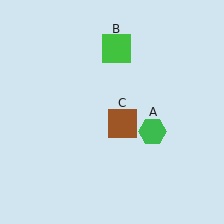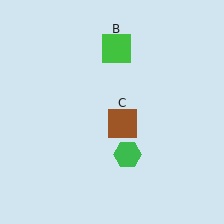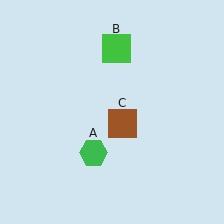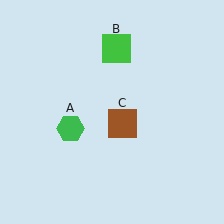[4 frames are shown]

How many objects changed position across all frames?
1 object changed position: green hexagon (object A).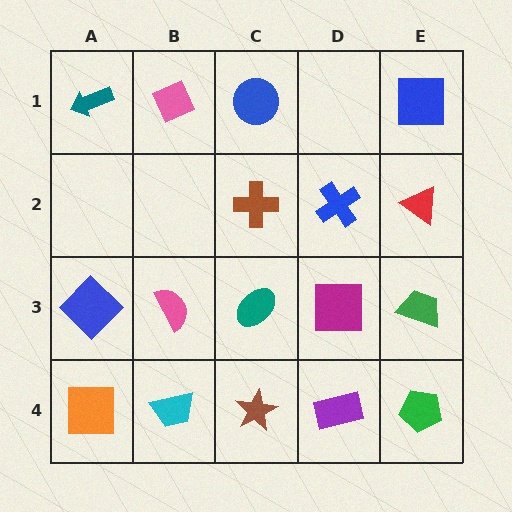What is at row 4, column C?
A brown star.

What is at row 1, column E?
A blue square.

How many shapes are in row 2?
3 shapes.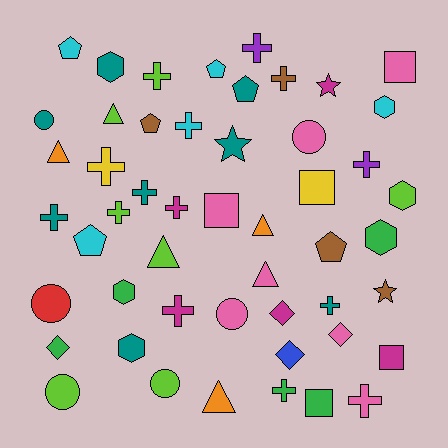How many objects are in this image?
There are 50 objects.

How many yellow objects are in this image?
There are 2 yellow objects.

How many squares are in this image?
There are 5 squares.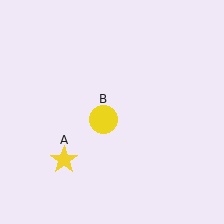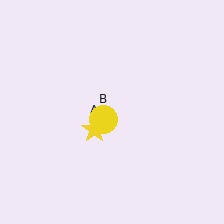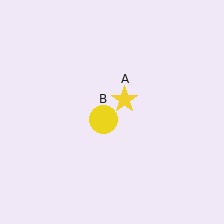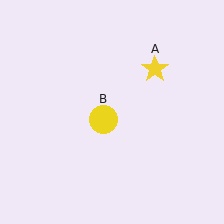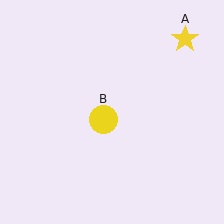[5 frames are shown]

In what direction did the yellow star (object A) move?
The yellow star (object A) moved up and to the right.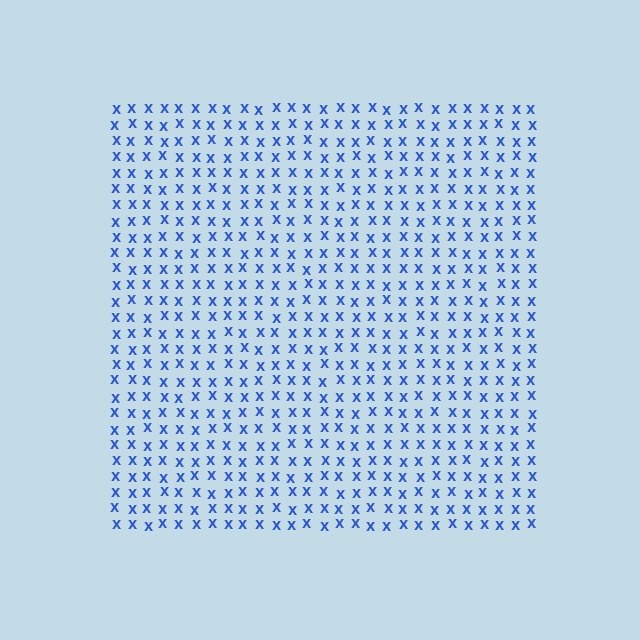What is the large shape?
The large shape is a square.